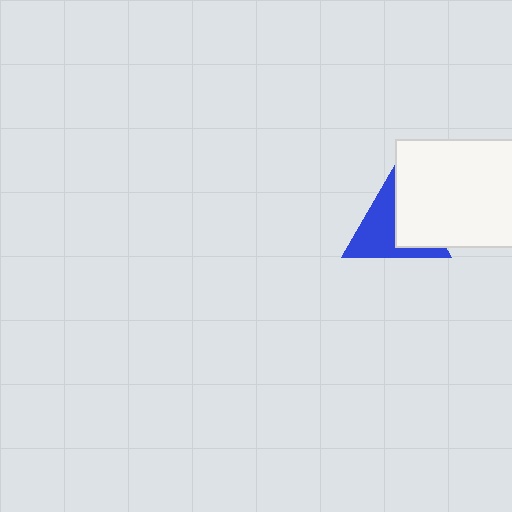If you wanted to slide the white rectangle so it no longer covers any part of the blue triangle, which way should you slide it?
Slide it right — that is the most direct way to separate the two shapes.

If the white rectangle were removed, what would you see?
You would see the complete blue triangle.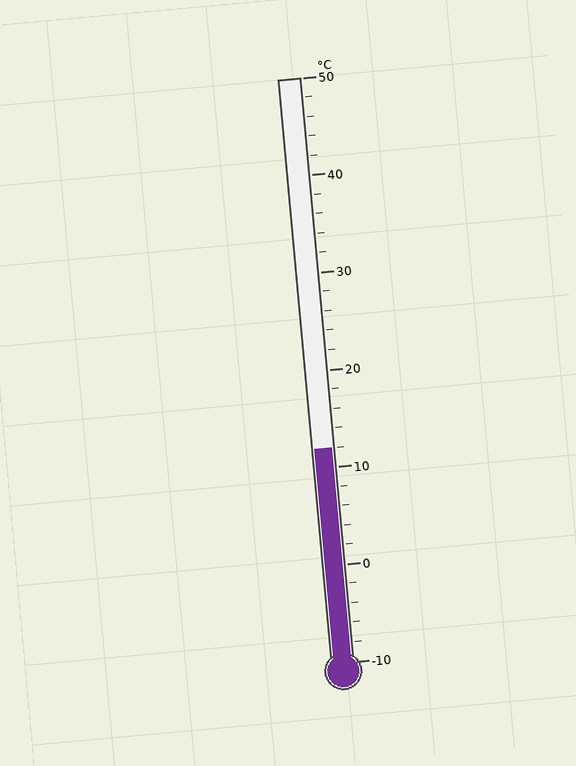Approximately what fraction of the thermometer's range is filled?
The thermometer is filled to approximately 35% of its range.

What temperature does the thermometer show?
The thermometer shows approximately 12°C.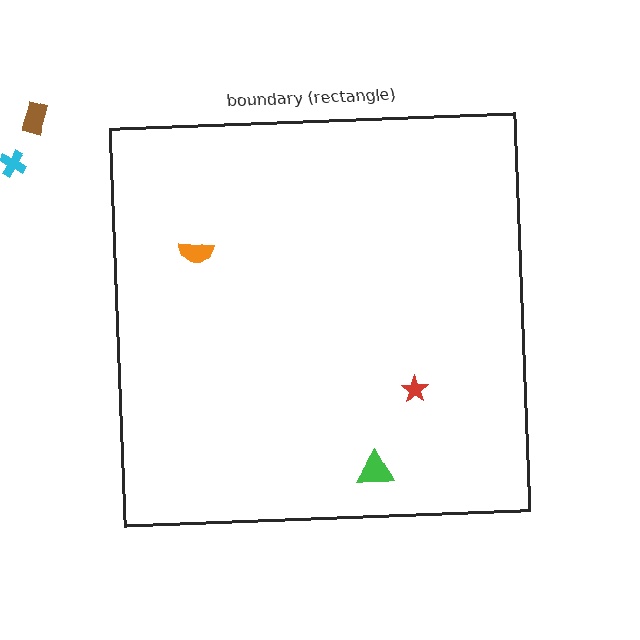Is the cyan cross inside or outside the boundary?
Outside.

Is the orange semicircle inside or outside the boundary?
Inside.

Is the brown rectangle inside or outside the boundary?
Outside.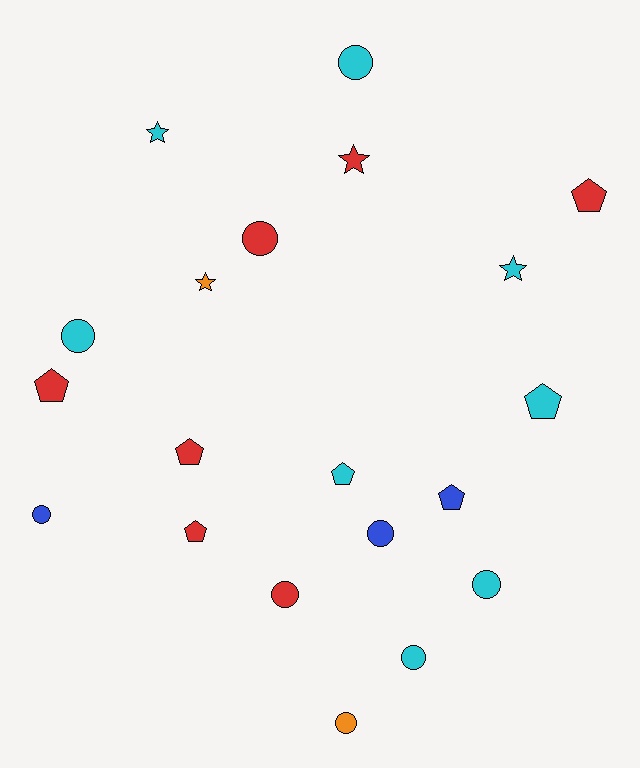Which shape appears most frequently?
Circle, with 9 objects.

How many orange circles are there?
There is 1 orange circle.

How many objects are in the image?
There are 20 objects.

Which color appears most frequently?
Cyan, with 8 objects.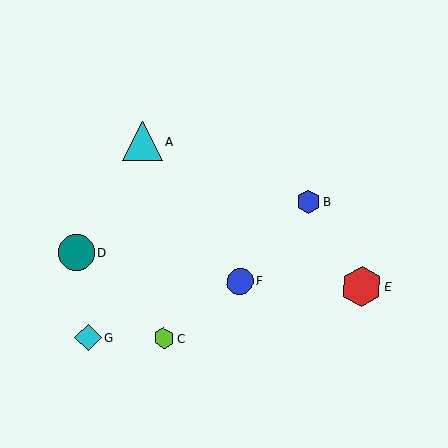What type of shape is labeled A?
Shape A is a cyan triangle.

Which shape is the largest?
The red hexagon (labeled E) is the largest.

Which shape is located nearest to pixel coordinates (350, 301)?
The red hexagon (labeled E) at (361, 287) is nearest to that location.